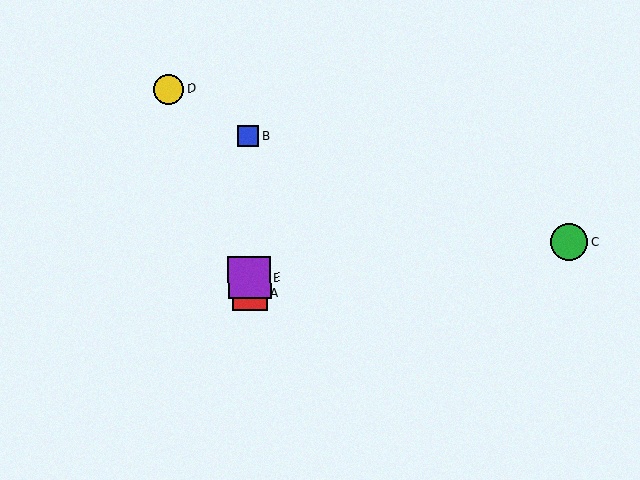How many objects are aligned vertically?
3 objects (A, B, E) are aligned vertically.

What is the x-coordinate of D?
Object D is at x≈169.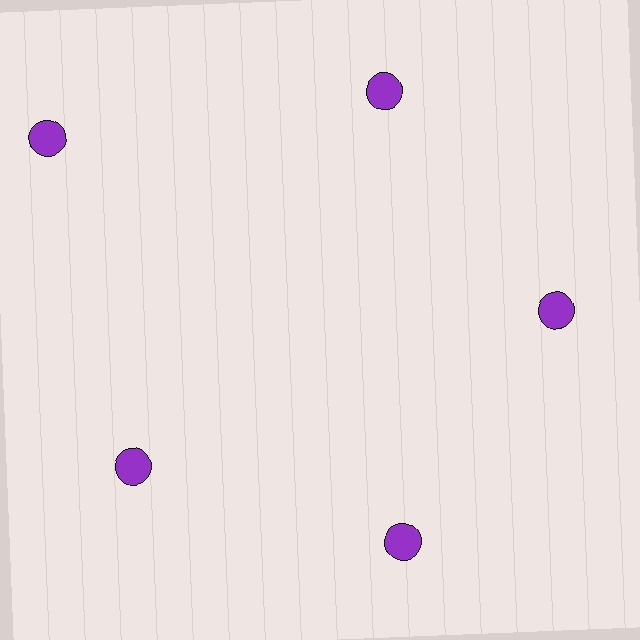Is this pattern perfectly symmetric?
No. The 5 purple circles are arranged in a ring, but one element near the 10 o'clock position is pushed outward from the center, breaking the 5-fold rotational symmetry.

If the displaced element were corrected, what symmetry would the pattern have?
It would have 5-fold rotational symmetry — the pattern would map onto itself every 72 degrees.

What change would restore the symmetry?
The symmetry would be restored by moving it inward, back onto the ring so that all 5 circles sit at equal angles and equal distance from the center.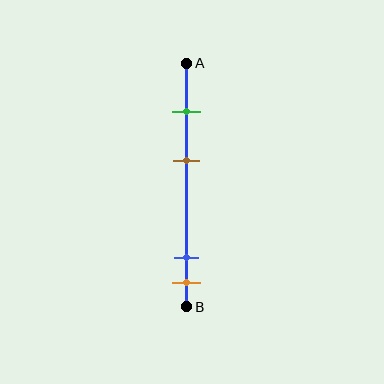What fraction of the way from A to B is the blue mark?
The blue mark is approximately 80% (0.8) of the way from A to B.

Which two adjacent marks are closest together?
The blue and orange marks are the closest adjacent pair.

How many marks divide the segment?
There are 4 marks dividing the segment.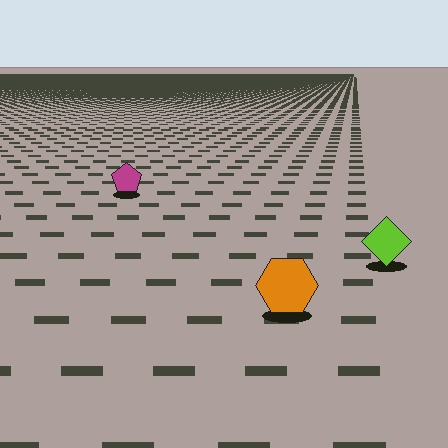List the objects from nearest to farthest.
From nearest to farthest: the orange hexagon, the lime diamond, the magenta pentagon.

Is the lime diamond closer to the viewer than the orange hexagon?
No. The orange hexagon is closer — you can tell from the texture gradient: the ground texture is coarser near it.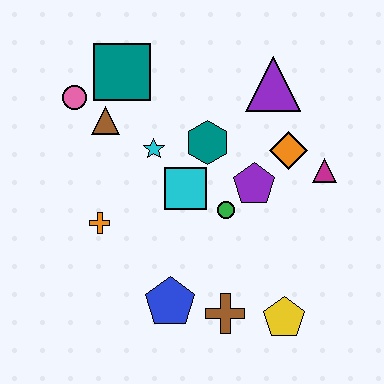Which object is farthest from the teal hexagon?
The yellow pentagon is farthest from the teal hexagon.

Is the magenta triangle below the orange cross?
No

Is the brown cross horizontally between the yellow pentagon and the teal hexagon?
Yes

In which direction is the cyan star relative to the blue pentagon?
The cyan star is above the blue pentagon.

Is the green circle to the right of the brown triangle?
Yes